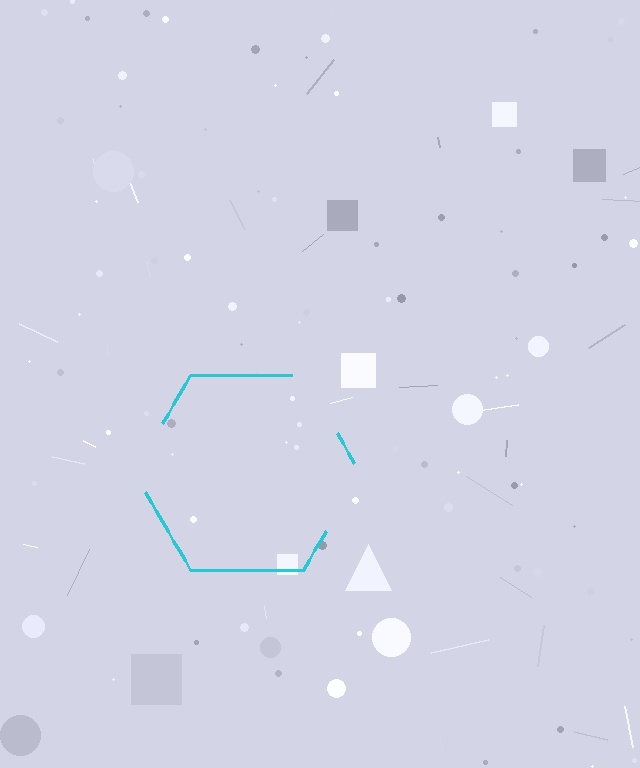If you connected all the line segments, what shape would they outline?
They would outline a hexagon.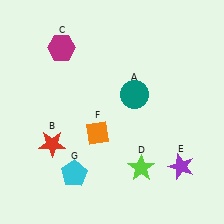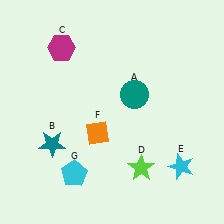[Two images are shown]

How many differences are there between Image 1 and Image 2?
There are 2 differences between the two images.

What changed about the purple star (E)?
In Image 1, E is purple. In Image 2, it changed to cyan.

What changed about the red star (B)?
In Image 1, B is red. In Image 2, it changed to teal.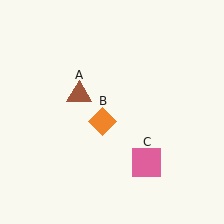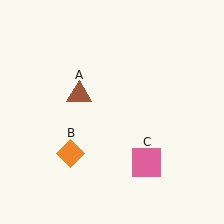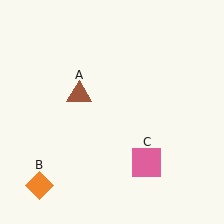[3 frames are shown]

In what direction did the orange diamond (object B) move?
The orange diamond (object B) moved down and to the left.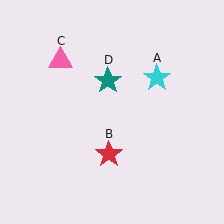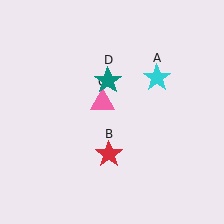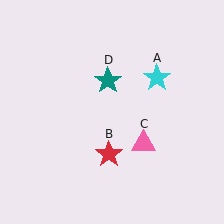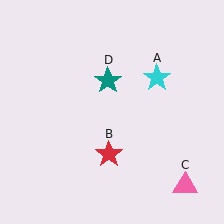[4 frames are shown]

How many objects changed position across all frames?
1 object changed position: pink triangle (object C).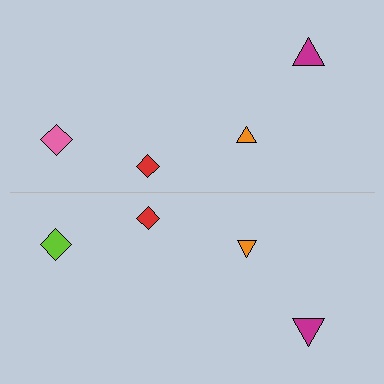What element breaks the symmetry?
The lime diamond on the bottom side breaks the symmetry — its mirror counterpart is pink.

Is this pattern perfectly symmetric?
No, the pattern is not perfectly symmetric. The lime diamond on the bottom side breaks the symmetry — its mirror counterpart is pink.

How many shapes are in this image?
There are 8 shapes in this image.